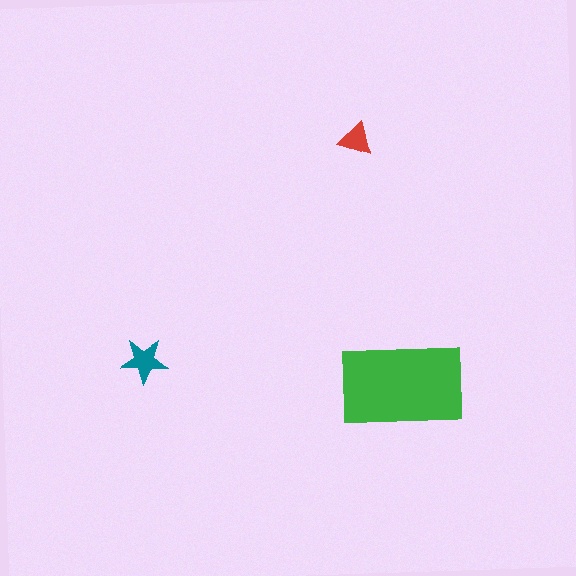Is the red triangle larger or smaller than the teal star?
Smaller.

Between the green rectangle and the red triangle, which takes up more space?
The green rectangle.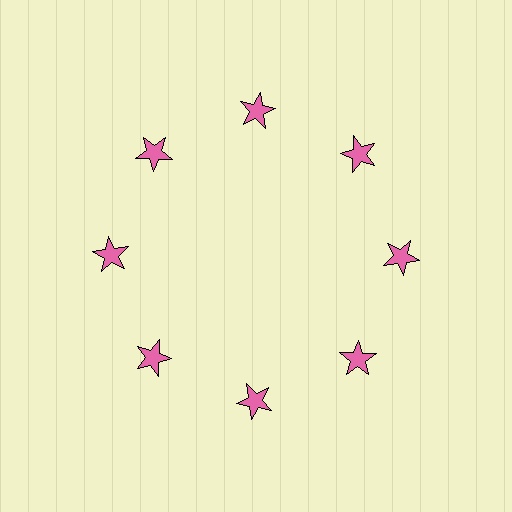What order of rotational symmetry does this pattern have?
This pattern has 8-fold rotational symmetry.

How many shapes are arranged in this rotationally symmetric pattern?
There are 8 shapes, arranged in 8 groups of 1.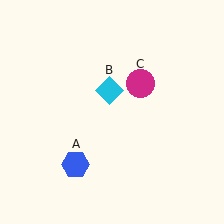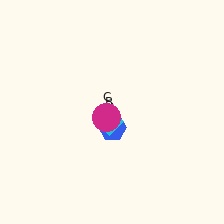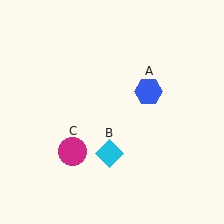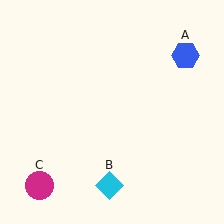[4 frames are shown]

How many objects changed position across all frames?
3 objects changed position: blue hexagon (object A), cyan diamond (object B), magenta circle (object C).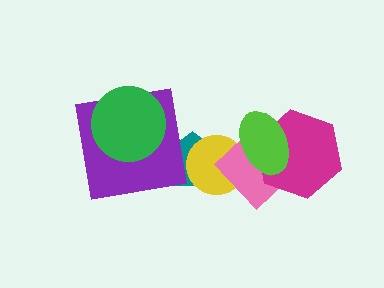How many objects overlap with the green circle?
1 object overlaps with the green circle.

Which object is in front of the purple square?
The green circle is in front of the purple square.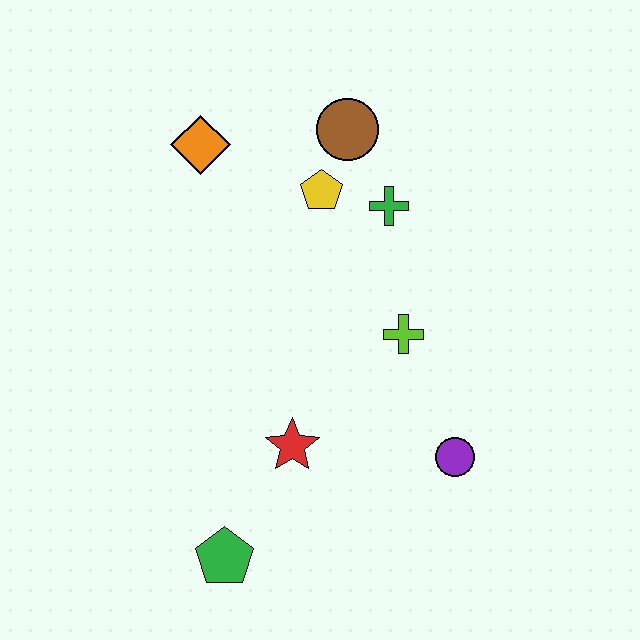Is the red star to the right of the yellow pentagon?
No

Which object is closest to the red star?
The green pentagon is closest to the red star.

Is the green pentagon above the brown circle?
No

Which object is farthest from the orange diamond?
The green pentagon is farthest from the orange diamond.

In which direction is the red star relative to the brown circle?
The red star is below the brown circle.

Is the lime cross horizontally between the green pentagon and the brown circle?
No